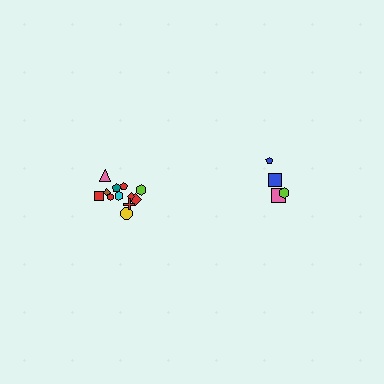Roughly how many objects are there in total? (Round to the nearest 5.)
Roughly 15 objects in total.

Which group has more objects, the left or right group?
The left group.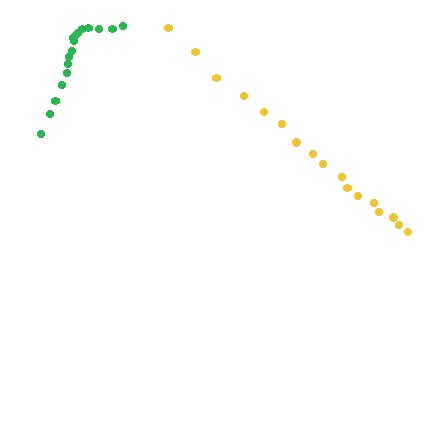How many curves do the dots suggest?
There are 2 distinct paths.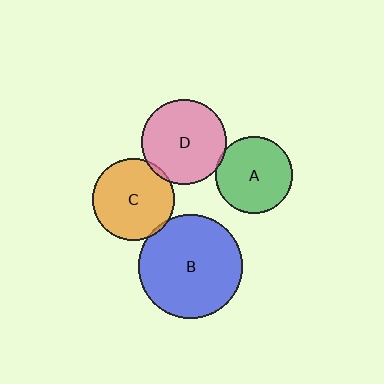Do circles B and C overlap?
Yes.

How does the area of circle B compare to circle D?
Approximately 1.5 times.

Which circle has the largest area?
Circle B (blue).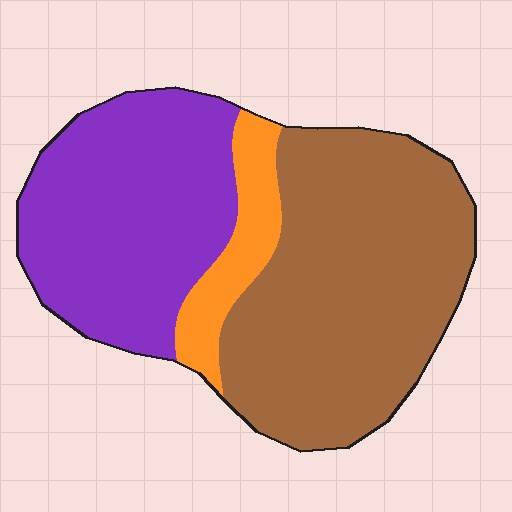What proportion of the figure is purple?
Purple covers 38% of the figure.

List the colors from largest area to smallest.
From largest to smallest: brown, purple, orange.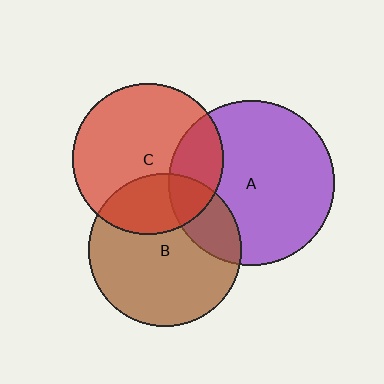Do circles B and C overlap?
Yes.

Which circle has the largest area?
Circle A (purple).